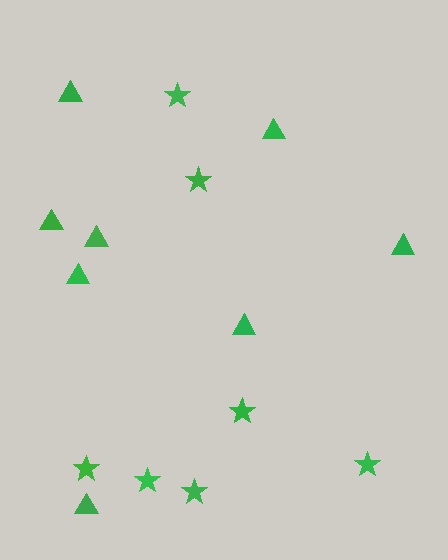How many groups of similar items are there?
There are 2 groups: one group of stars (7) and one group of triangles (8).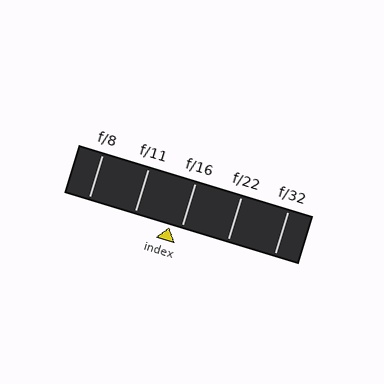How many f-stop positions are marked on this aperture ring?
There are 5 f-stop positions marked.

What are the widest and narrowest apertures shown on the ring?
The widest aperture shown is f/8 and the narrowest is f/32.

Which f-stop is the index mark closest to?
The index mark is closest to f/16.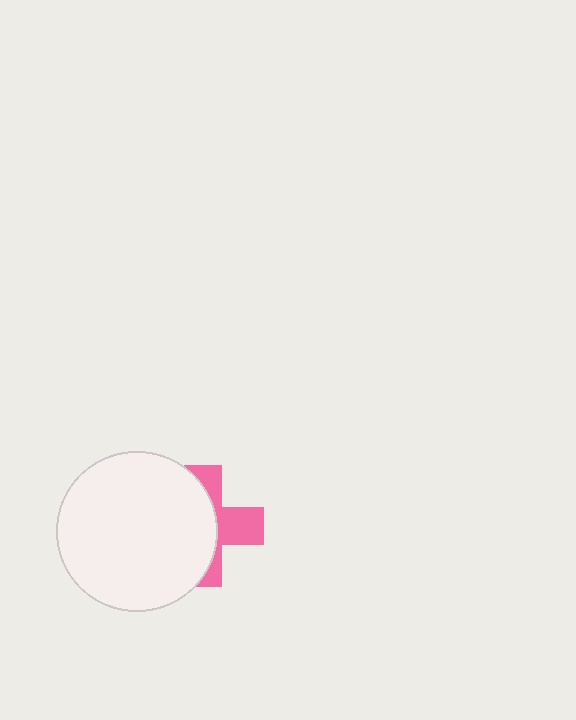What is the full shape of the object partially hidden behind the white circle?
The partially hidden object is a pink cross.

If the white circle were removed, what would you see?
You would see the complete pink cross.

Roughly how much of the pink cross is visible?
A small part of it is visible (roughly 40%).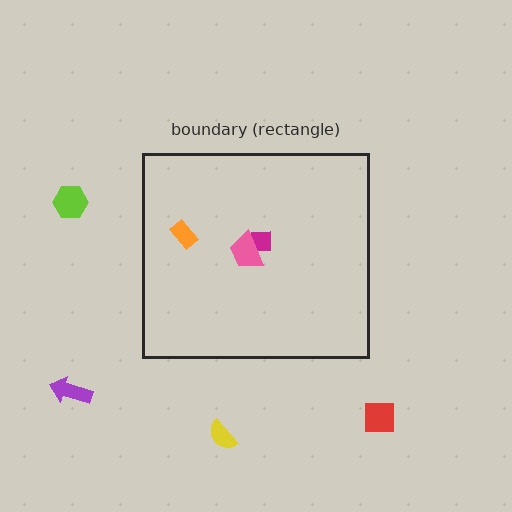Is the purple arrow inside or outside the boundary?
Outside.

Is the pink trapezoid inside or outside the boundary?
Inside.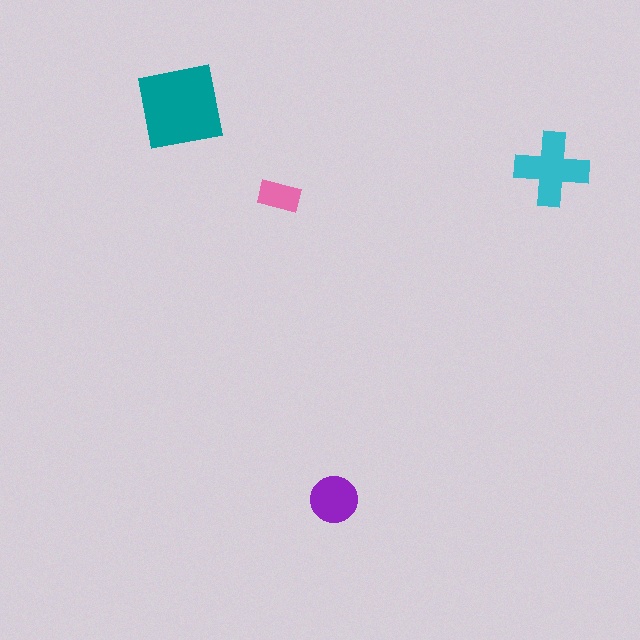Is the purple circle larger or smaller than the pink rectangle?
Larger.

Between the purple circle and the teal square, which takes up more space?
The teal square.